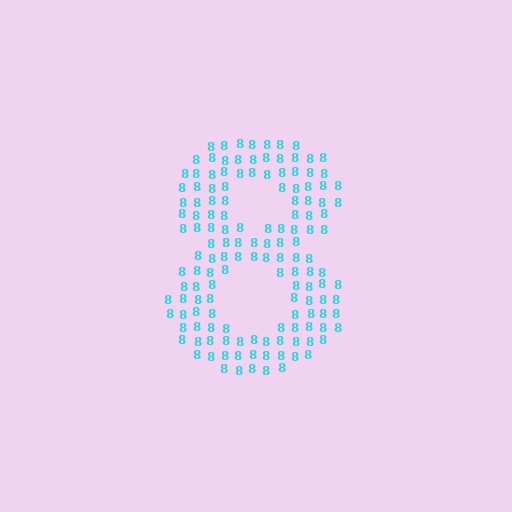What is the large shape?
The large shape is the digit 8.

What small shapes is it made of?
It is made of small digit 8's.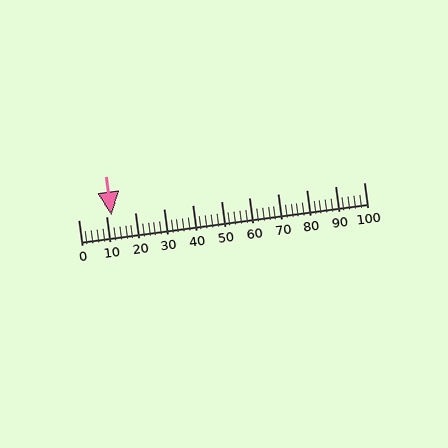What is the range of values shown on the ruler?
The ruler shows values from 0 to 100.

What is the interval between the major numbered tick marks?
The major tick marks are spaced 10 units apart.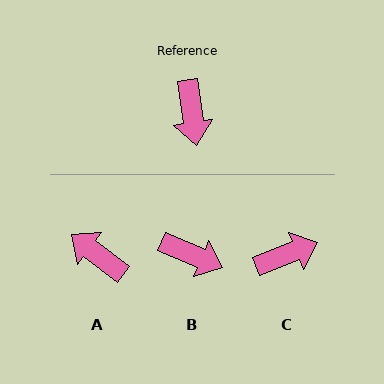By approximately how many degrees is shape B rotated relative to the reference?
Approximately 58 degrees counter-clockwise.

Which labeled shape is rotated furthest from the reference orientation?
A, about 136 degrees away.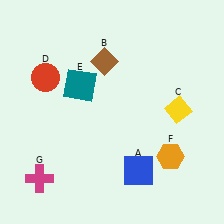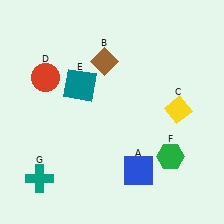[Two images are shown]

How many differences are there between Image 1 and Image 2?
There are 2 differences between the two images.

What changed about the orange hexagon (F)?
In Image 1, F is orange. In Image 2, it changed to green.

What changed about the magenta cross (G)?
In Image 1, G is magenta. In Image 2, it changed to teal.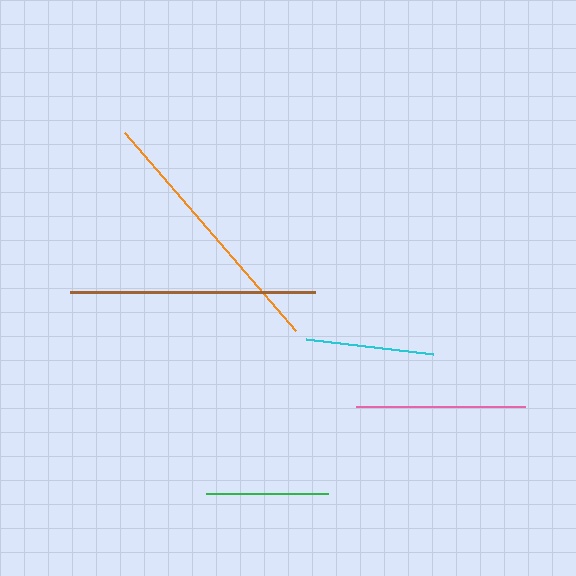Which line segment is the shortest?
The green line is the shortest at approximately 121 pixels.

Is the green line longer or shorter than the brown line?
The brown line is longer than the green line.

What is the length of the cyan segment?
The cyan segment is approximately 128 pixels long.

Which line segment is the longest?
The orange line is the longest at approximately 262 pixels.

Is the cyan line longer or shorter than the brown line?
The brown line is longer than the cyan line.